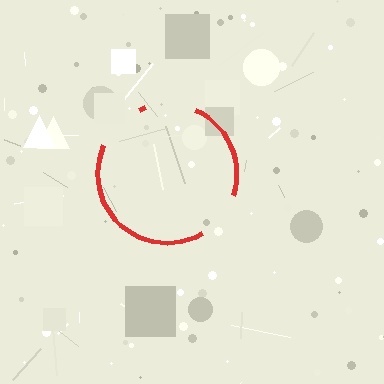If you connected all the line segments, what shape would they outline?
They would outline a circle.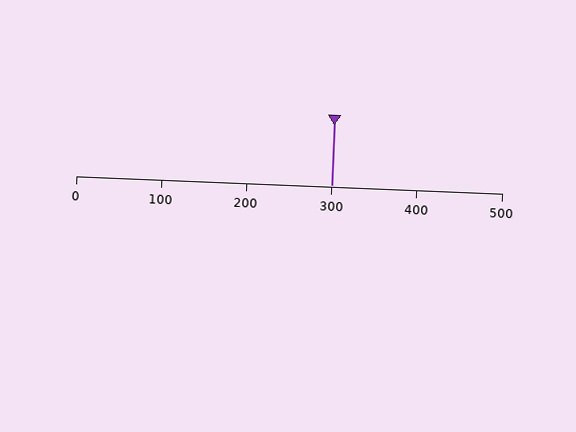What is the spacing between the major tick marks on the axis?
The major ticks are spaced 100 apart.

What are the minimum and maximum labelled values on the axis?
The axis runs from 0 to 500.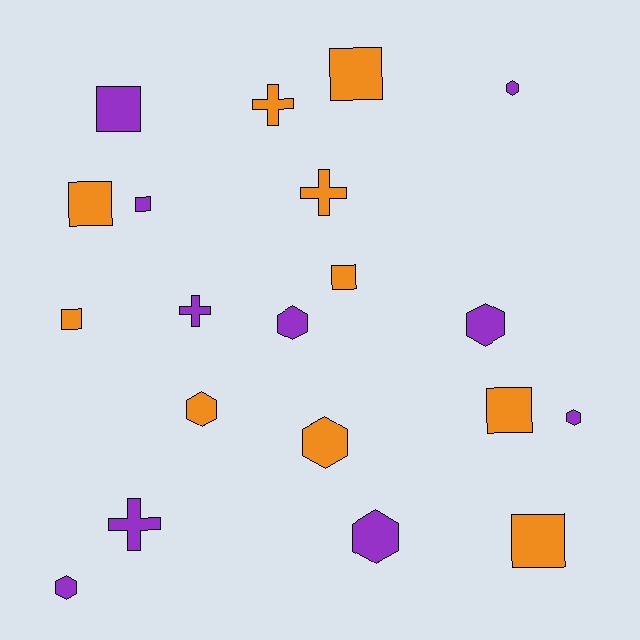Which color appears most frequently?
Purple, with 10 objects.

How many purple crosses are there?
There are 2 purple crosses.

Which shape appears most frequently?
Hexagon, with 8 objects.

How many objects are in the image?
There are 20 objects.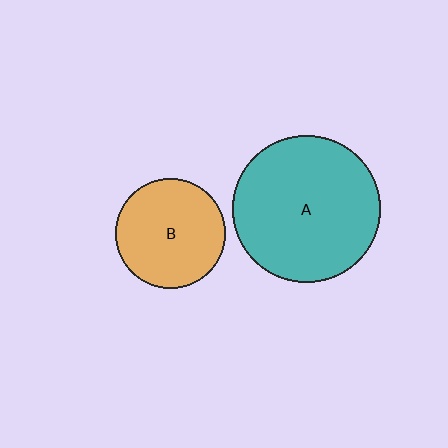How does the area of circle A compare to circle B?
Approximately 1.8 times.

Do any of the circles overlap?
No, none of the circles overlap.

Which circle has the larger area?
Circle A (teal).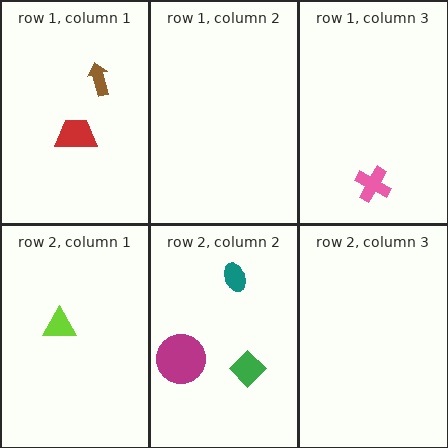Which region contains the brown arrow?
The row 1, column 1 region.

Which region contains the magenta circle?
The row 2, column 2 region.